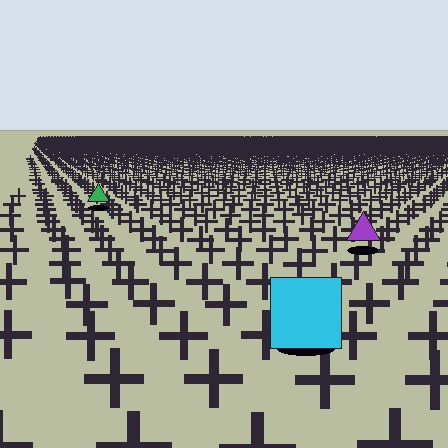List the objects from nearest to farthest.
From nearest to farthest: the cyan square, the purple triangle, the green triangle.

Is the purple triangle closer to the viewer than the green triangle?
Yes. The purple triangle is closer — you can tell from the texture gradient: the ground texture is coarser near it.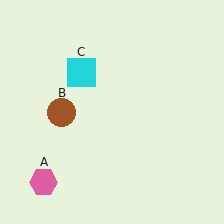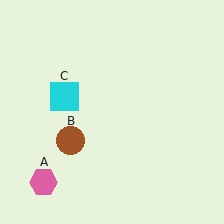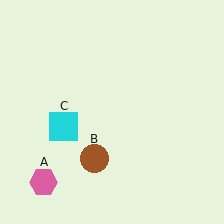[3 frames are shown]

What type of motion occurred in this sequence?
The brown circle (object B), cyan square (object C) rotated counterclockwise around the center of the scene.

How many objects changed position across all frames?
2 objects changed position: brown circle (object B), cyan square (object C).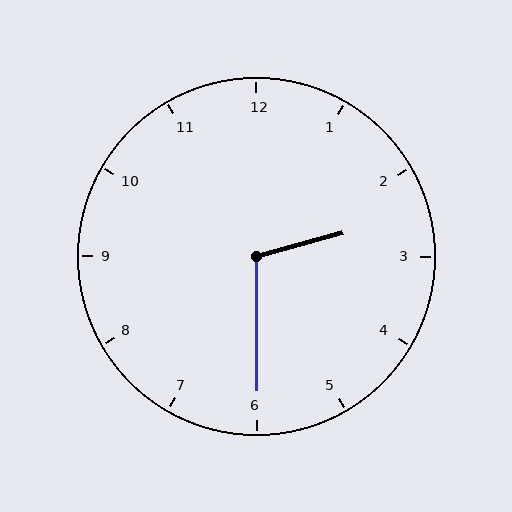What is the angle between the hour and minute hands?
Approximately 105 degrees.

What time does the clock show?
2:30.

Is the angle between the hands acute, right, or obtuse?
It is obtuse.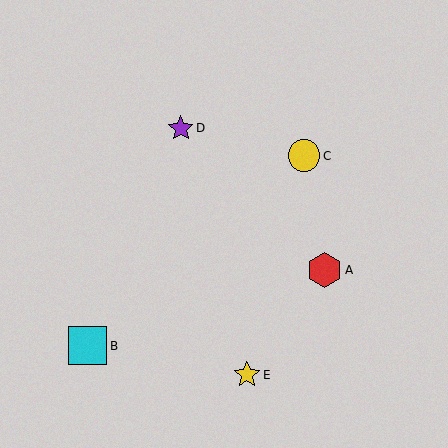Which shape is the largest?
The cyan square (labeled B) is the largest.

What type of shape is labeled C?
Shape C is a yellow circle.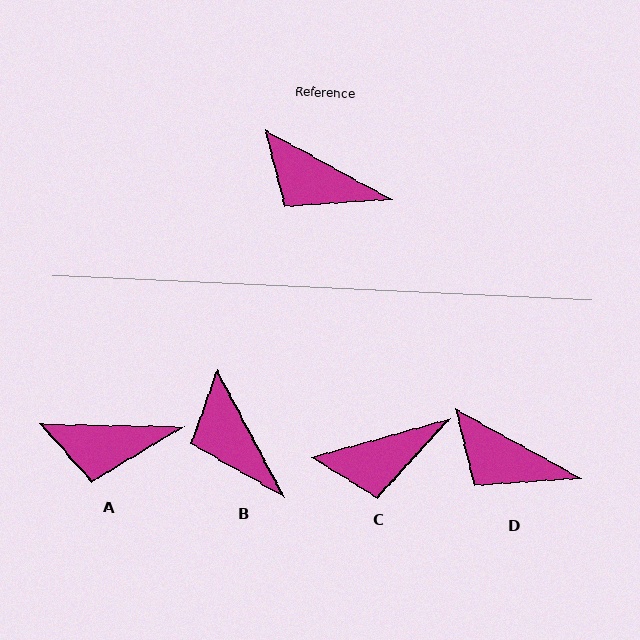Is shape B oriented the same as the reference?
No, it is off by about 33 degrees.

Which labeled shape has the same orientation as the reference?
D.